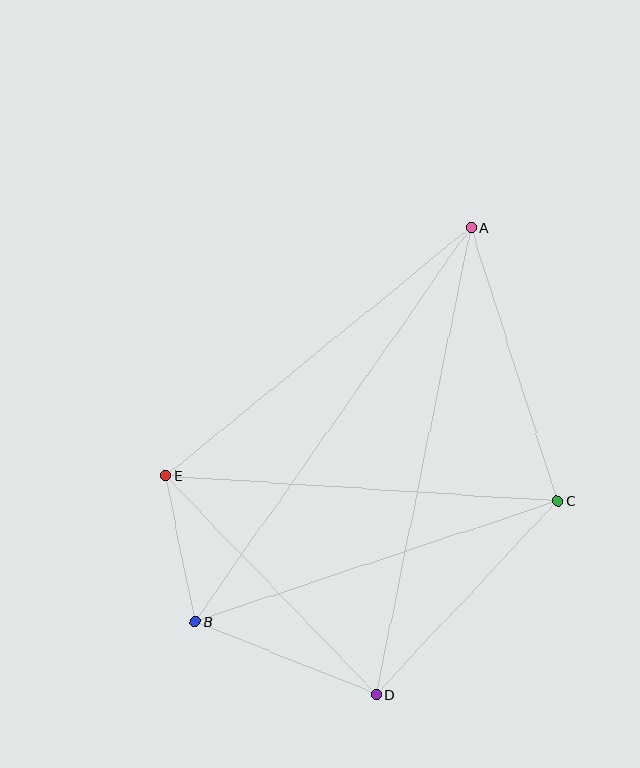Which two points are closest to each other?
Points B and E are closest to each other.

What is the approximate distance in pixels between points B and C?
The distance between B and C is approximately 382 pixels.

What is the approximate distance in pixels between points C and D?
The distance between C and D is approximately 266 pixels.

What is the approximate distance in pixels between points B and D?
The distance between B and D is approximately 195 pixels.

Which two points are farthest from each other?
Points A and B are farthest from each other.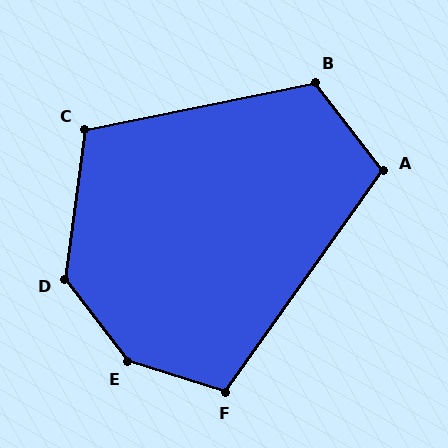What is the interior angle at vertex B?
Approximately 116 degrees (obtuse).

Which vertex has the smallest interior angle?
A, at approximately 107 degrees.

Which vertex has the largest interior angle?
E, at approximately 144 degrees.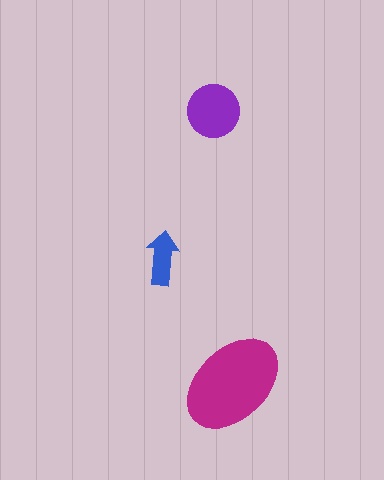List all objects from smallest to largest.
The blue arrow, the purple circle, the magenta ellipse.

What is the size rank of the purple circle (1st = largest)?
2nd.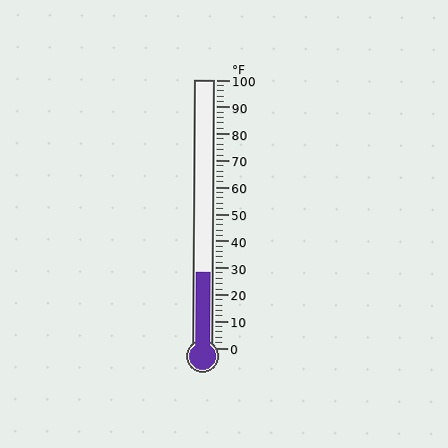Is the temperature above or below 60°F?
The temperature is below 60°F.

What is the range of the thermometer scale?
The thermometer scale ranges from 0°F to 100°F.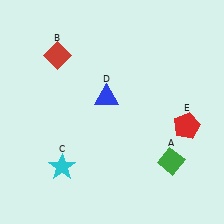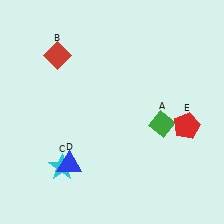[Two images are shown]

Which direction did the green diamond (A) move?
The green diamond (A) moved up.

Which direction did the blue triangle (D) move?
The blue triangle (D) moved down.